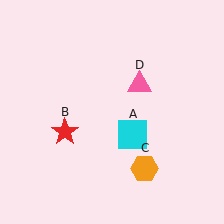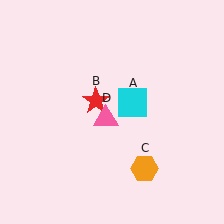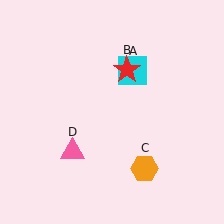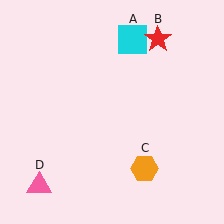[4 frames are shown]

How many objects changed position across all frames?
3 objects changed position: cyan square (object A), red star (object B), pink triangle (object D).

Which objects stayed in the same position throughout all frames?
Orange hexagon (object C) remained stationary.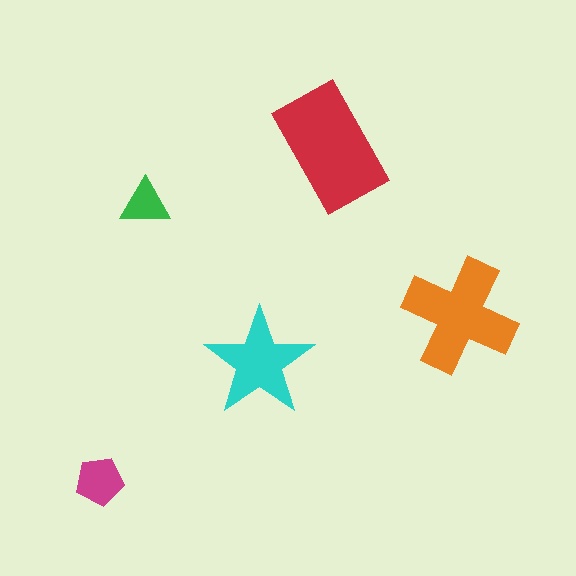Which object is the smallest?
The green triangle.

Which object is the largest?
The red rectangle.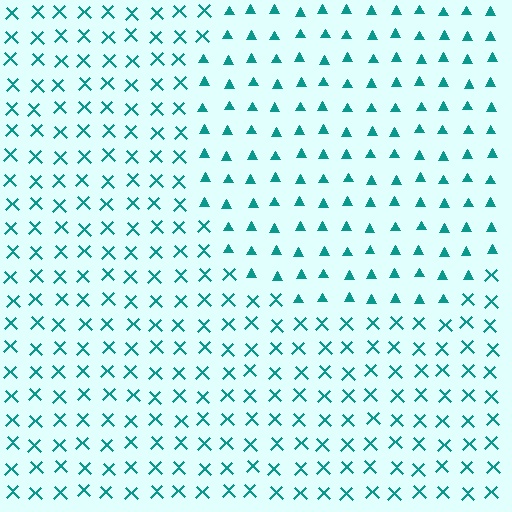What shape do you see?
I see a circle.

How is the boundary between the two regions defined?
The boundary is defined by a change in element shape: triangles inside vs. X marks outside. All elements share the same color and spacing.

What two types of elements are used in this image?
The image uses triangles inside the circle region and X marks outside it.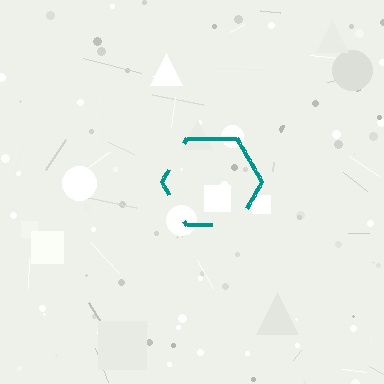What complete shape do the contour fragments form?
The contour fragments form a hexagon.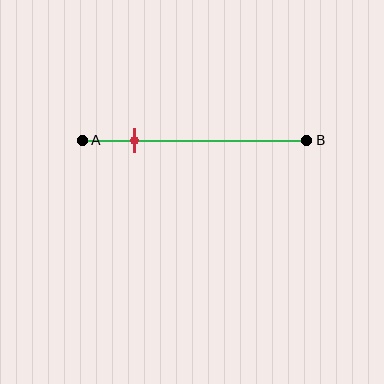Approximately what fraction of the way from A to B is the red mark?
The red mark is approximately 25% of the way from A to B.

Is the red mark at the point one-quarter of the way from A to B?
Yes, the mark is approximately at the one-quarter point.